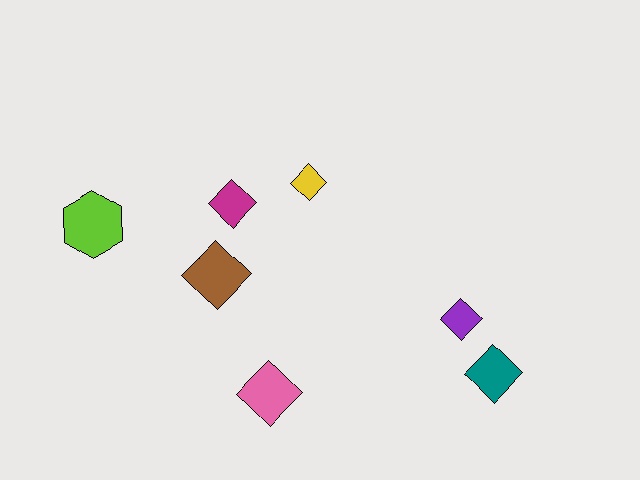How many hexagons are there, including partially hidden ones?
There is 1 hexagon.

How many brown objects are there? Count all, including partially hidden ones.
There is 1 brown object.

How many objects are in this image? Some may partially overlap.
There are 7 objects.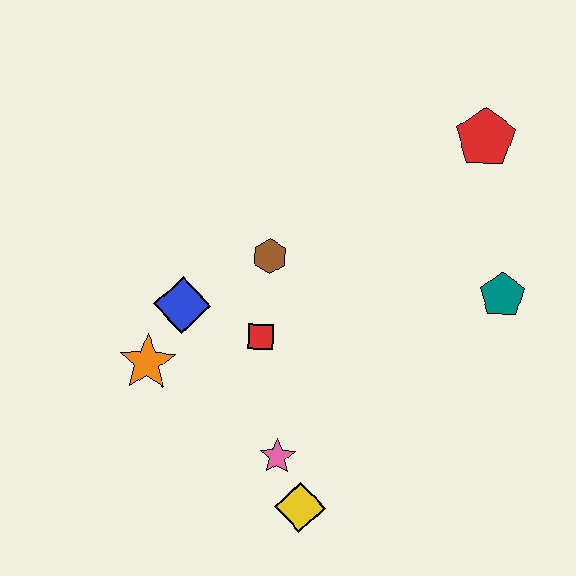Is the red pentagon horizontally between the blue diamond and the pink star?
No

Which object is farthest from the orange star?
The red pentagon is farthest from the orange star.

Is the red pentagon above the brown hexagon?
Yes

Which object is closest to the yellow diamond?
The pink star is closest to the yellow diamond.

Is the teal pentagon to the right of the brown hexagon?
Yes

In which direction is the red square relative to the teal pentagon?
The red square is to the left of the teal pentagon.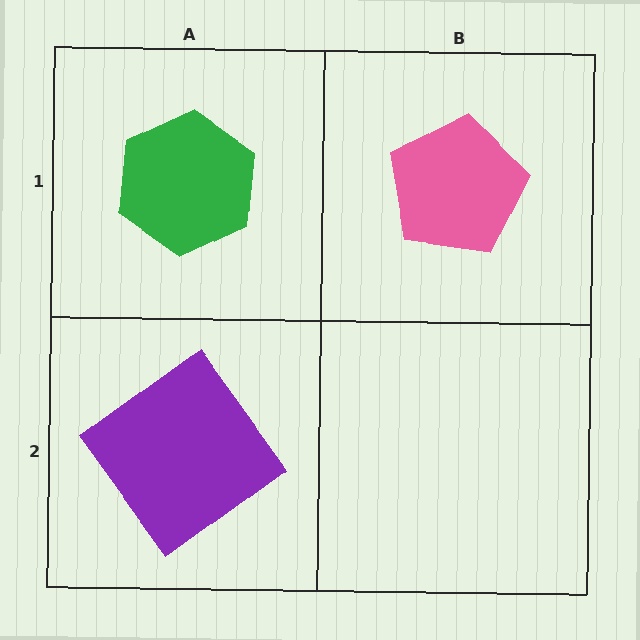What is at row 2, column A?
A purple diamond.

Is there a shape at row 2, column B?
No, that cell is empty.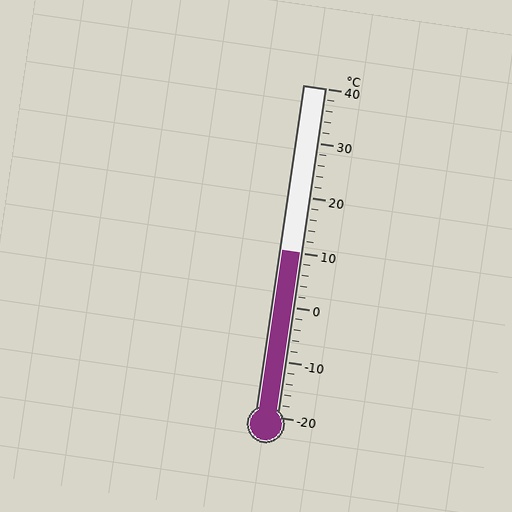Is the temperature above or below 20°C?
The temperature is below 20°C.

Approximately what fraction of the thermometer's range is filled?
The thermometer is filled to approximately 50% of its range.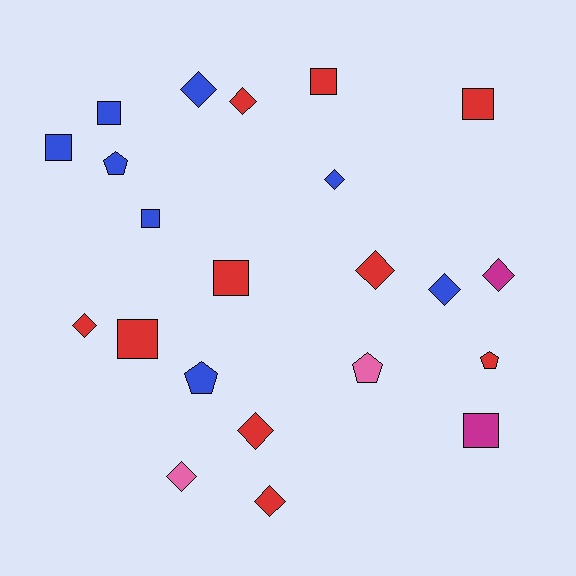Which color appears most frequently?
Red, with 10 objects.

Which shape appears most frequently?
Diamond, with 10 objects.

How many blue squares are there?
There are 3 blue squares.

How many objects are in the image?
There are 22 objects.